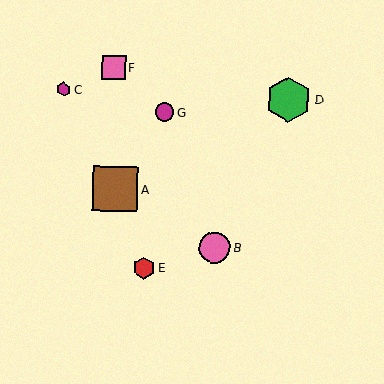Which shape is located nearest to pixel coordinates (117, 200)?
The brown square (labeled A) at (115, 189) is nearest to that location.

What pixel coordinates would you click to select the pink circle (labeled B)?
Click at (215, 248) to select the pink circle B.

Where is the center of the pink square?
The center of the pink square is at (114, 68).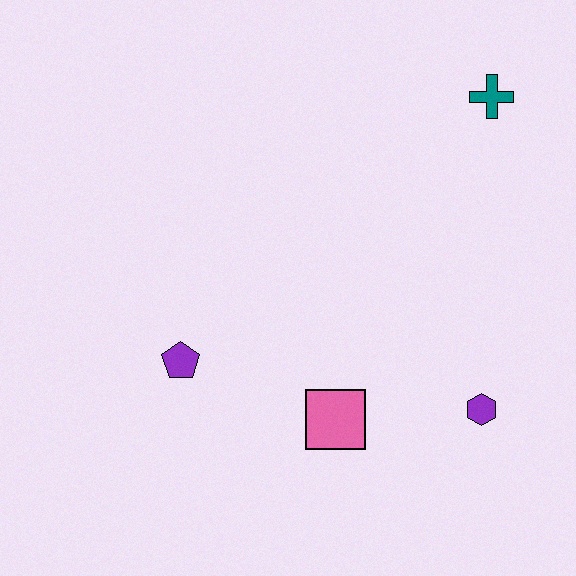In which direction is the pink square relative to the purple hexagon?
The pink square is to the left of the purple hexagon.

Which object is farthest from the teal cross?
The purple pentagon is farthest from the teal cross.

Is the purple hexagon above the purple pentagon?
No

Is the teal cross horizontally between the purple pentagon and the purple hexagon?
No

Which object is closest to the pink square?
The purple hexagon is closest to the pink square.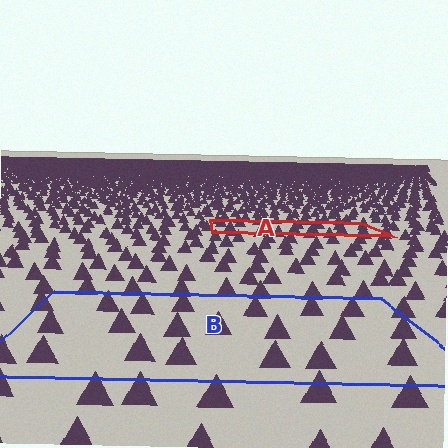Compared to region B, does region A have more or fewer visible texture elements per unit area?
Region A has more texture elements per unit area — they are packed more densely because it is farther away.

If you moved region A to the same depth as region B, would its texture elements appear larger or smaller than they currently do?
They would appear larger. At a closer depth, the same texture elements are projected at a bigger on-screen size.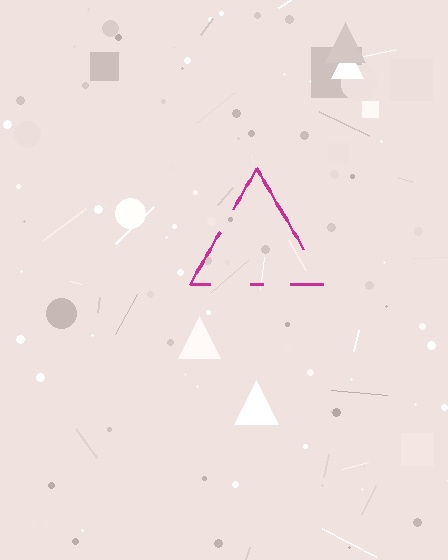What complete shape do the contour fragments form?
The contour fragments form a triangle.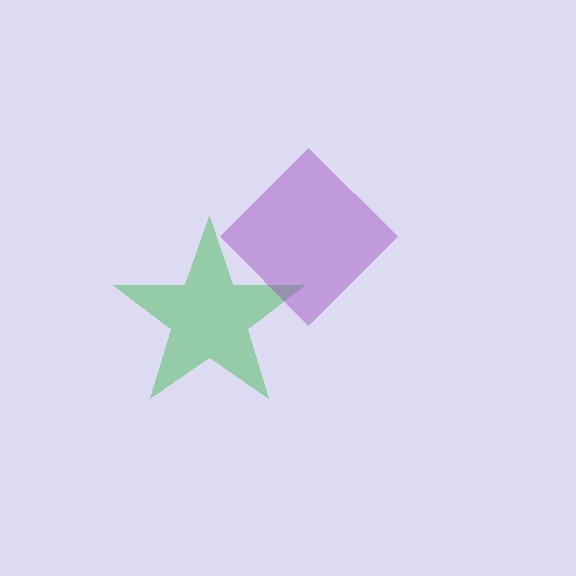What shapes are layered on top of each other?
The layered shapes are: a green star, a purple diamond.